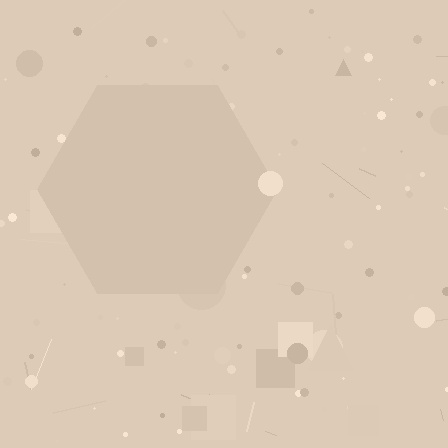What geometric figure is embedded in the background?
A hexagon is embedded in the background.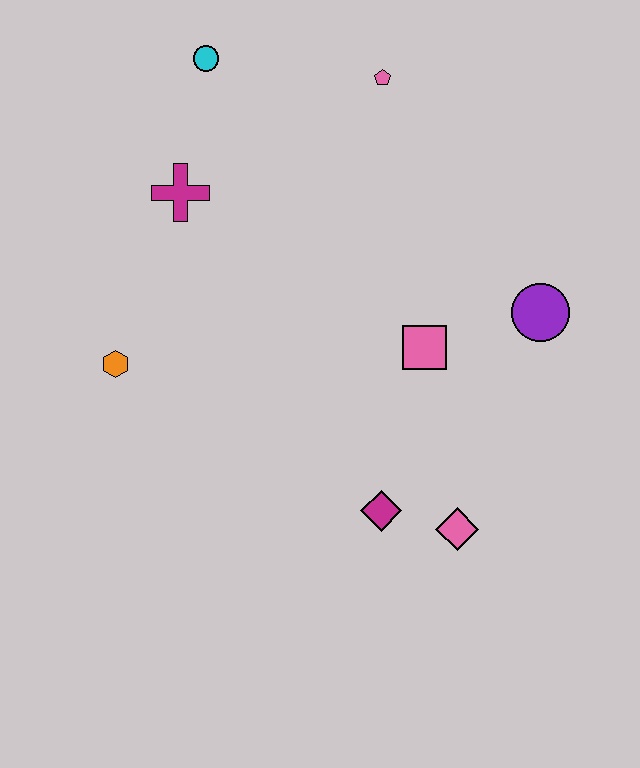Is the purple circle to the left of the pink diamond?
No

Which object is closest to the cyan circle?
The magenta cross is closest to the cyan circle.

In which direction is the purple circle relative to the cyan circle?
The purple circle is to the right of the cyan circle.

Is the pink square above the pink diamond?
Yes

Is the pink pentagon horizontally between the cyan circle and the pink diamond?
Yes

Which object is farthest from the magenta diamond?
The cyan circle is farthest from the magenta diamond.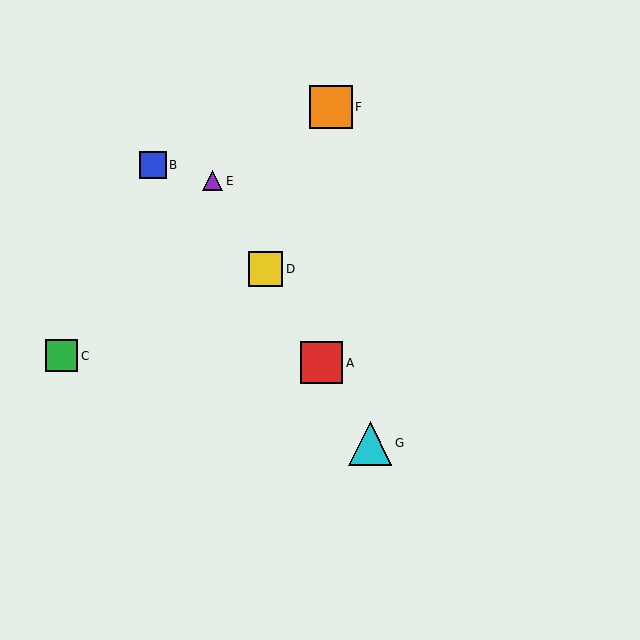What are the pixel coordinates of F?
Object F is at (331, 107).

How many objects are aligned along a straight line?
4 objects (A, D, E, G) are aligned along a straight line.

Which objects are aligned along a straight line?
Objects A, D, E, G are aligned along a straight line.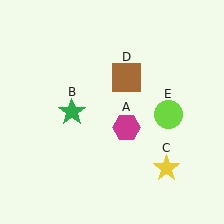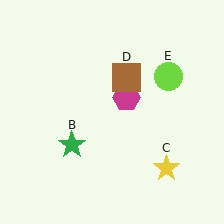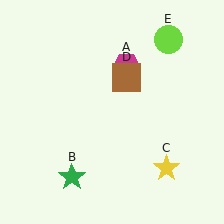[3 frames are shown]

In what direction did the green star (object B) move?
The green star (object B) moved down.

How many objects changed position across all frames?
3 objects changed position: magenta hexagon (object A), green star (object B), lime circle (object E).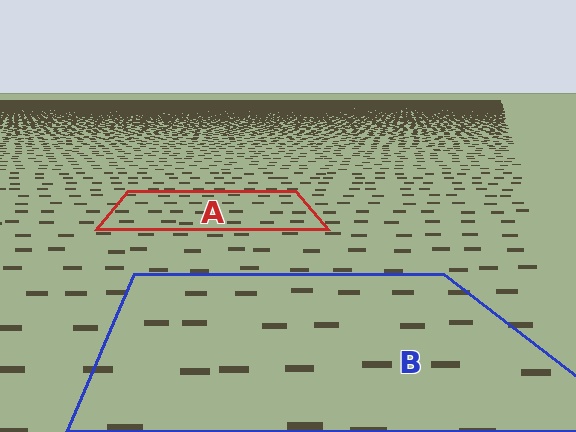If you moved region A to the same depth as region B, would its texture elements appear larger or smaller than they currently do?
They would appear larger. At a closer depth, the same texture elements are projected at a bigger on-screen size.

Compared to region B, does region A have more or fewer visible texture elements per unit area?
Region A has more texture elements per unit area — they are packed more densely because it is farther away.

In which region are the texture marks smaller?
The texture marks are smaller in region A, because it is farther away.